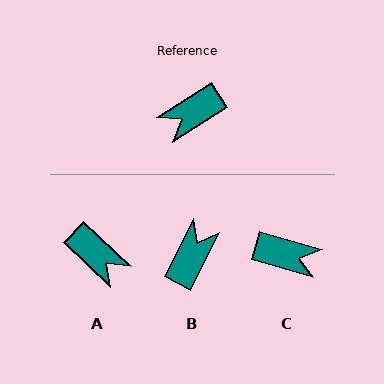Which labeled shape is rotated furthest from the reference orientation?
B, about 150 degrees away.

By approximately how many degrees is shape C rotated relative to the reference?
Approximately 131 degrees counter-clockwise.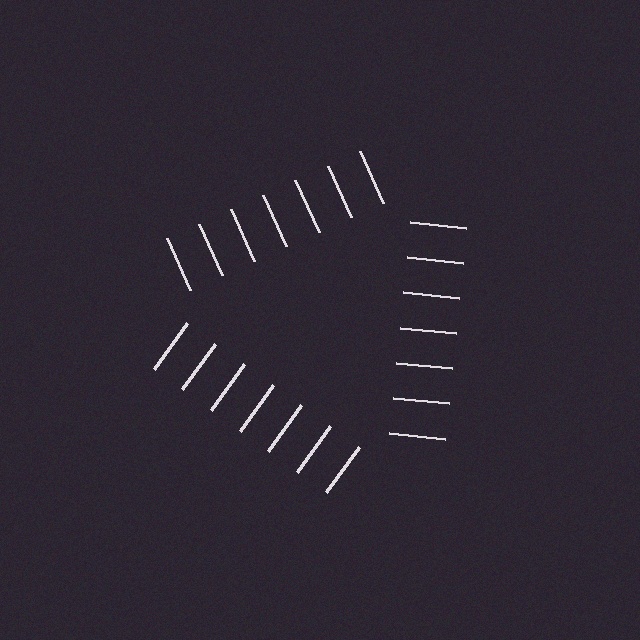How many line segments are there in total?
21 — 7 along each of the 3 edges.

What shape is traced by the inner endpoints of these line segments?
An illusory triangle — the line segments terminate on its edges but no continuous stroke is drawn.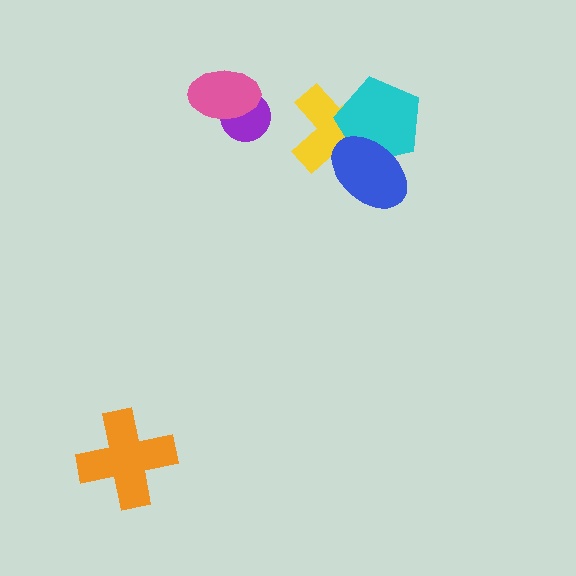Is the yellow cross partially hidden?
Yes, it is partially covered by another shape.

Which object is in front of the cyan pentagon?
The blue ellipse is in front of the cyan pentagon.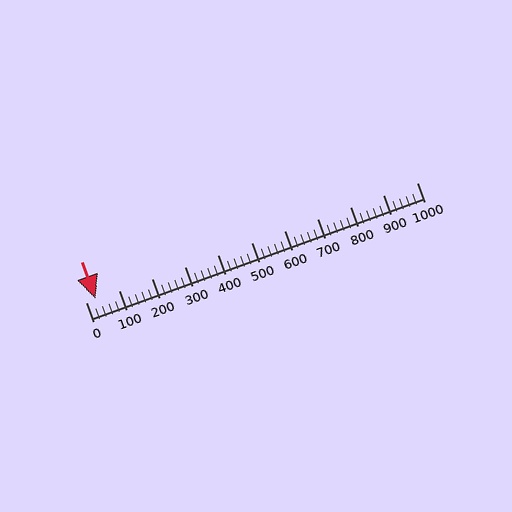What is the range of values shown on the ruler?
The ruler shows values from 0 to 1000.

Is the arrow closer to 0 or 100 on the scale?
The arrow is closer to 0.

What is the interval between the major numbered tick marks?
The major tick marks are spaced 100 units apart.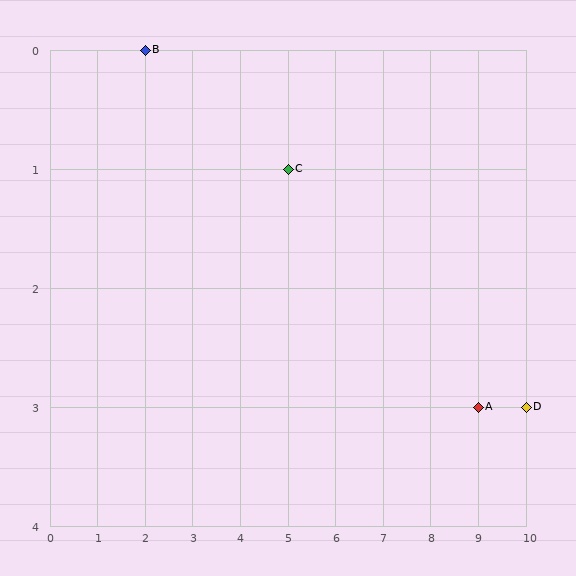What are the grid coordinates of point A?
Point A is at grid coordinates (9, 3).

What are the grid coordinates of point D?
Point D is at grid coordinates (10, 3).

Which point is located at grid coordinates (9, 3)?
Point A is at (9, 3).